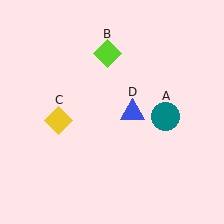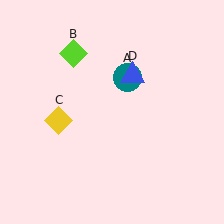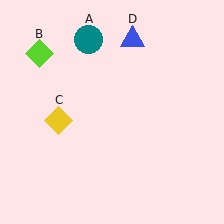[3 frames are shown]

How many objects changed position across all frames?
3 objects changed position: teal circle (object A), lime diamond (object B), blue triangle (object D).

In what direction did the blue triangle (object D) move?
The blue triangle (object D) moved up.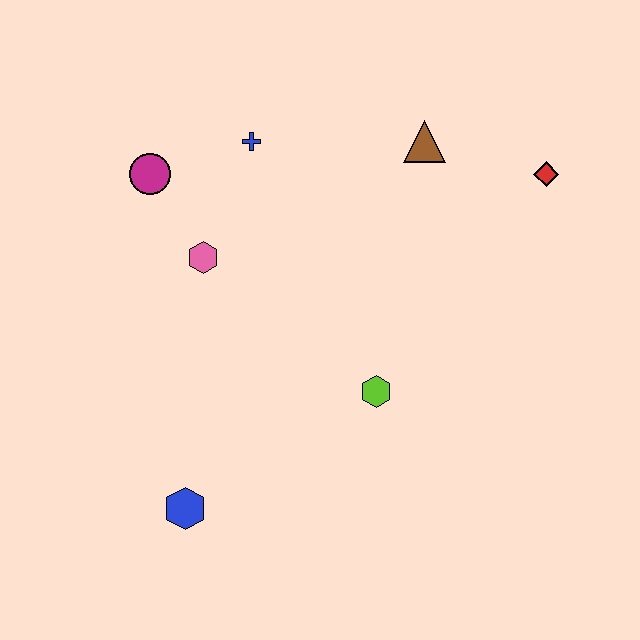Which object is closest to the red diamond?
The brown triangle is closest to the red diamond.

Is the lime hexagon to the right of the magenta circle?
Yes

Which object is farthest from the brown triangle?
The blue hexagon is farthest from the brown triangle.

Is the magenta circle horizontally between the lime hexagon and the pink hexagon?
No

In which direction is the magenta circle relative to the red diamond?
The magenta circle is to the left of the red diamond.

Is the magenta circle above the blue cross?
No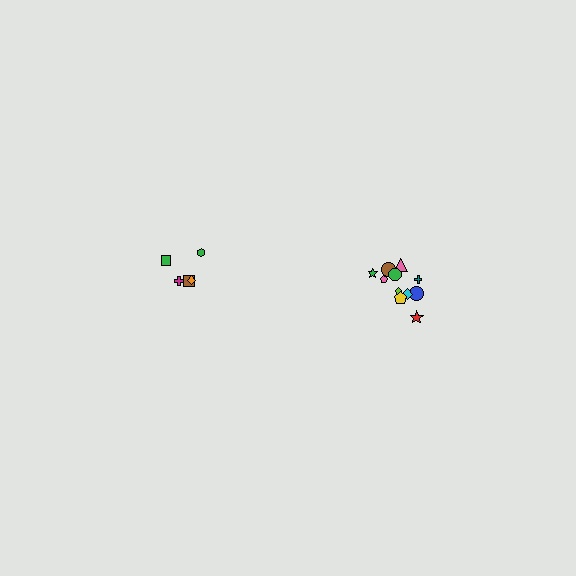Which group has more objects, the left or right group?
The right group.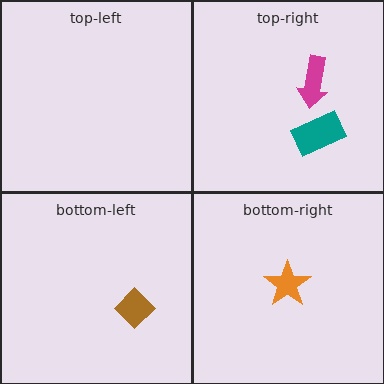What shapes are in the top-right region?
The magenta arrow, the teal rectangle.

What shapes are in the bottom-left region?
The brown diamond.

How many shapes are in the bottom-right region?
1.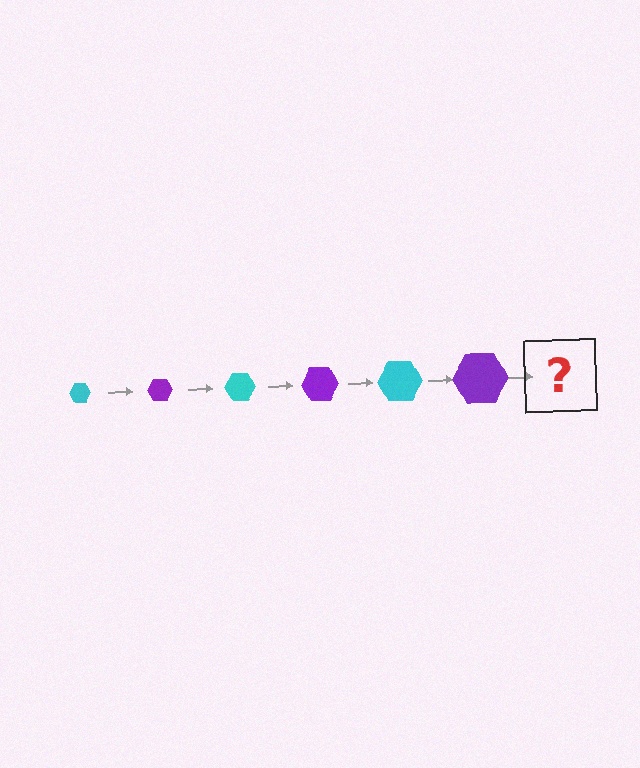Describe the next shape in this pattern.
It should be a cyan hexagon, larger than the previous one.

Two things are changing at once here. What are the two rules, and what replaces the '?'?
The two rules are that the hexagon grows larger each step and the color cycles through cyan and purple. The '?' should be a cyan hexagon, larger than the previous one.